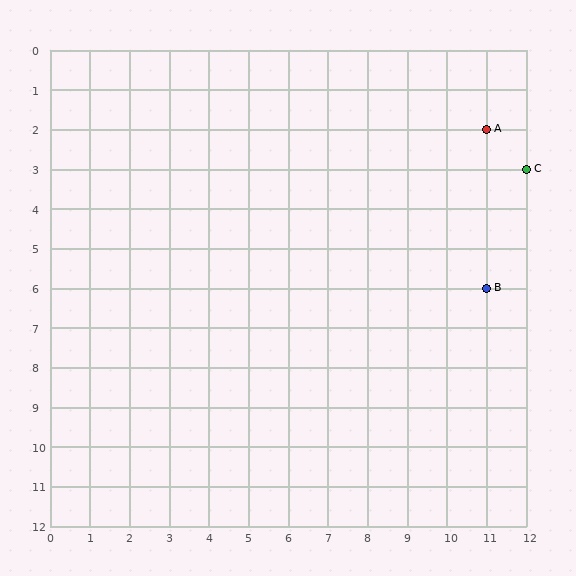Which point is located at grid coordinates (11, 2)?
Point A is at (11, 2).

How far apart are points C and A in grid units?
Points C and A are 1 column and 1 row apart (about 1.4 grid units diagonally).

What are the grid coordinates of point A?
Point A is at grid coordinates (11, 2).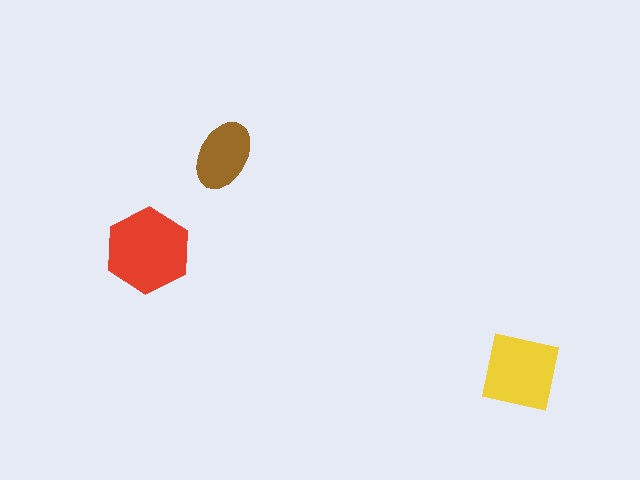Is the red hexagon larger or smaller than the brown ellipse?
Larger.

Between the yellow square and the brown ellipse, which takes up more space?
The yellow square.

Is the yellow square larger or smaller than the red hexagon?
Smaller.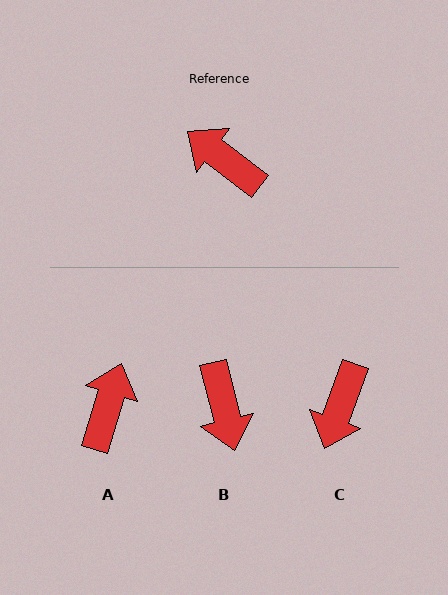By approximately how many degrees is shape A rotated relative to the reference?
Approximately 70 degrees clockwise.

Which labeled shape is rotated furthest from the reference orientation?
B, about 141 degrees away.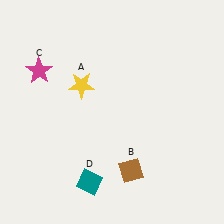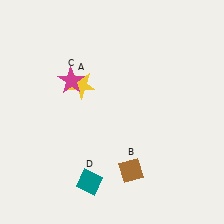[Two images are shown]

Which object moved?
The magenta star (C) moved right.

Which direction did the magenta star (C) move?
The magenta star (C) moved right.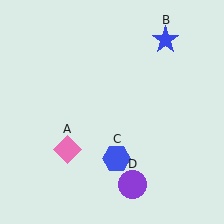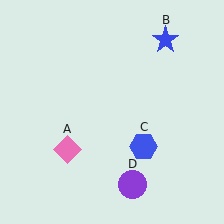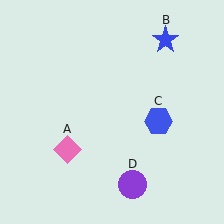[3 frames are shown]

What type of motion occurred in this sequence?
The blue hexagon (object C) rotated counterclockwise around the center of the scene.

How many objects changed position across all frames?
1 object changed position: blue hexagon (object C).